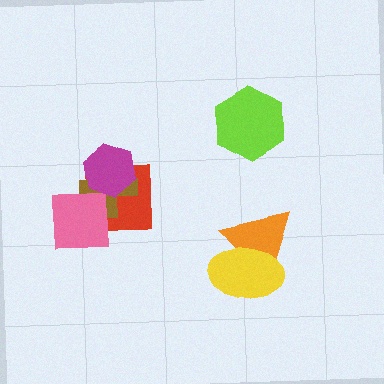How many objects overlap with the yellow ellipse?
1 object overlaps with the yellow ellipse.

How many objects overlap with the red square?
3 objects overlap with the red square.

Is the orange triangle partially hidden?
Yes, it is partially covered by another shape.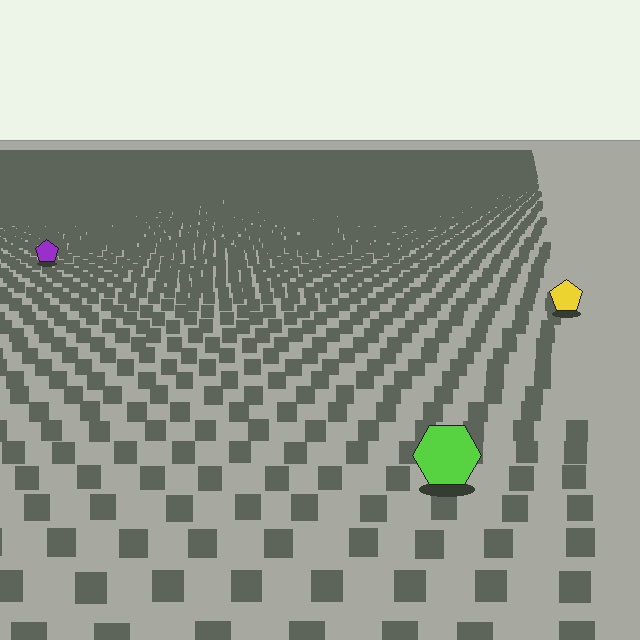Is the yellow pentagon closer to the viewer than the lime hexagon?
No. The lime hexagon is closer — you can tell from the texture gradient: the ground texture is coarser near it.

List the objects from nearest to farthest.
From nearest to farthest: the lime hexagon, the yellow pentagon, the purple pentagon.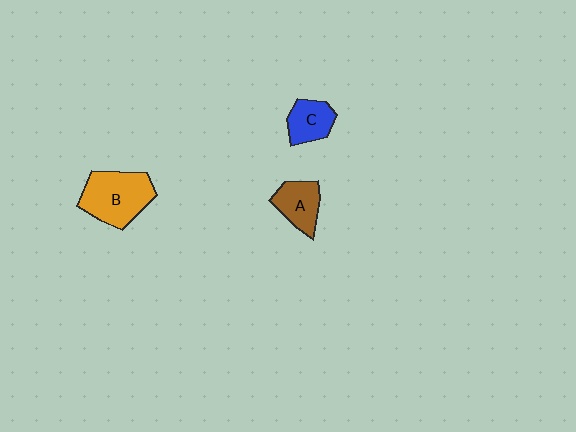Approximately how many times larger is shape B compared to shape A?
Approximately 1.6 times.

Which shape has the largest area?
Shape B (orange).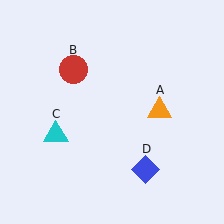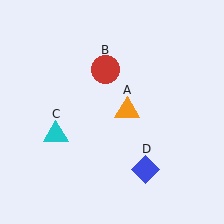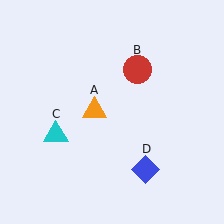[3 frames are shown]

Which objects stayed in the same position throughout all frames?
Cyan triangle (object C) and blue diamond (object D) remained stationary.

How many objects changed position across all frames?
2 objects changed position: orange triangle (object A), red circle (object B).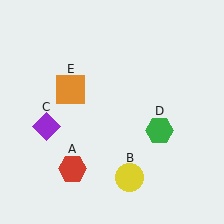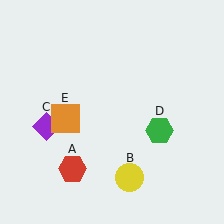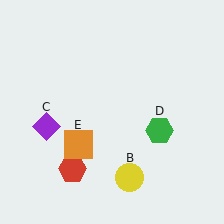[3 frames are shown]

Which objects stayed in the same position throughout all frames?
Red hexagon (object A) and yellow circle (object B) and purple diamond (object C) and green hexagon (object D) remained stationary.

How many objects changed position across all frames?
1 object changed position: orange square (object E).